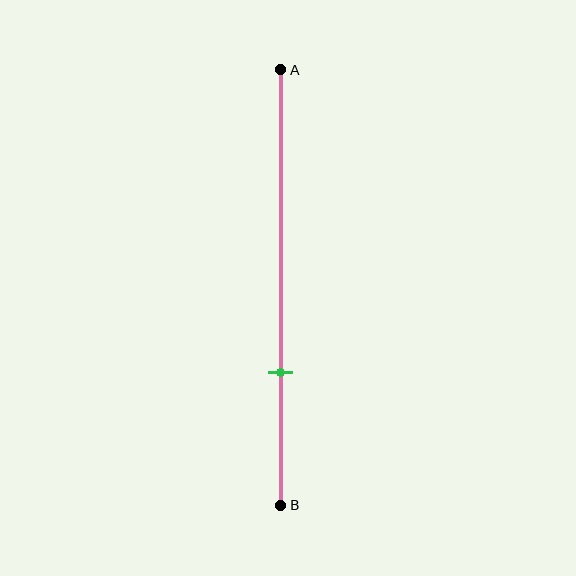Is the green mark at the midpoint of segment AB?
No, the mark is at about 70% from A, not at the 50% midpoint.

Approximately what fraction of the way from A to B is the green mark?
The green mark is approximately 70% of the way from A to B.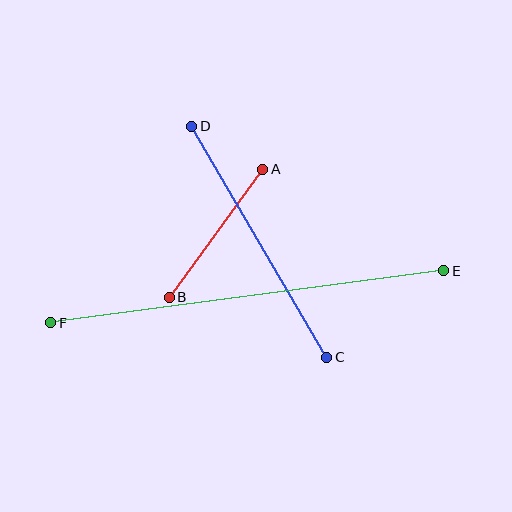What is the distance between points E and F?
The distance is approximately 396 pixels.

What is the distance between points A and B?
The distance is approximately 158 pixels.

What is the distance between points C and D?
The distance is approximately 268 pixels.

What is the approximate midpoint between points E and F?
The midpoint is at approximately (247, 297) pixels.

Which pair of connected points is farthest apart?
Points E and F are farthest apart.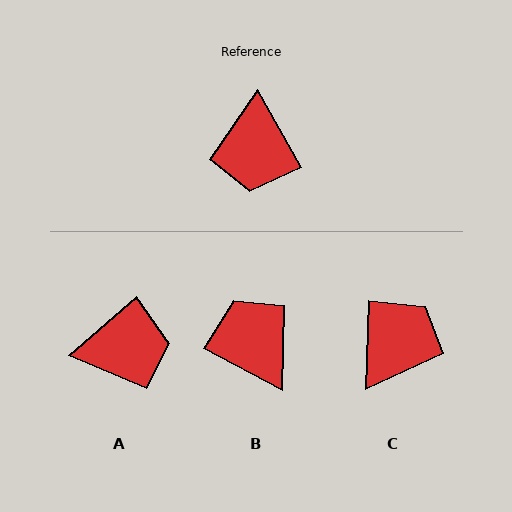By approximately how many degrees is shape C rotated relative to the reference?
Approximately 149 degrees counter-clockwise.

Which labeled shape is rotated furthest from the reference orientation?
C, about 149 degrees away.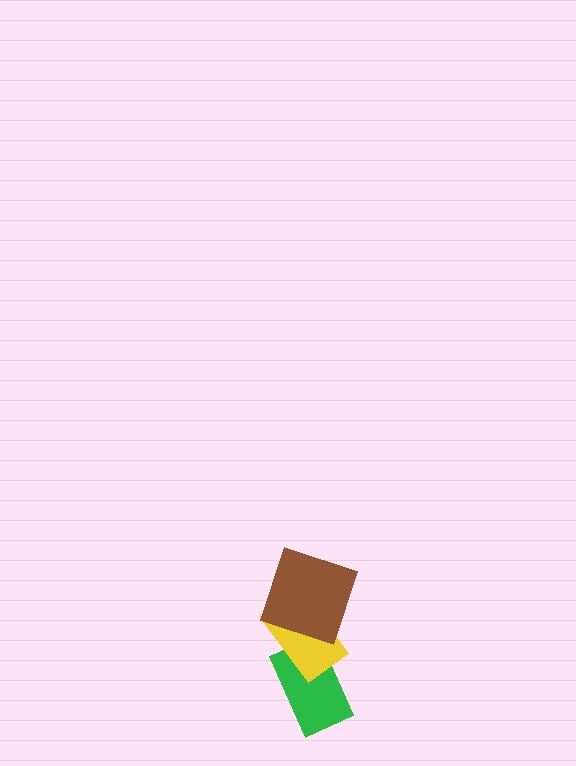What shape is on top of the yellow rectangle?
The brown square is on top of the yellow rectangle.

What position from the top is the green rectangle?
The green rectangle is 3rd from the top.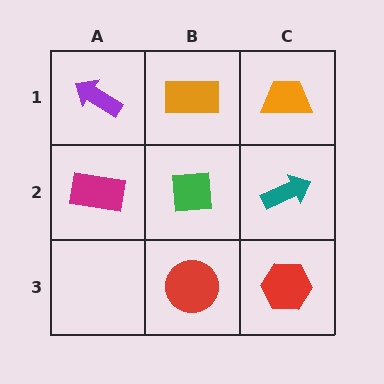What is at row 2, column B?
A green square.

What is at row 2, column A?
A magenta rectangle.